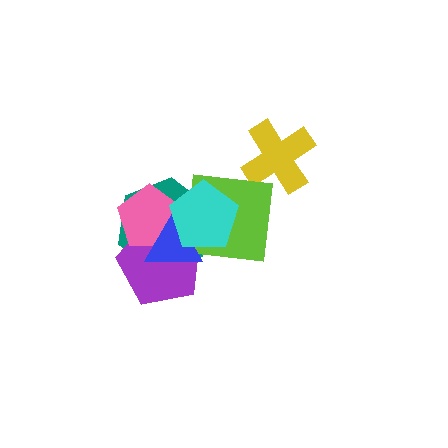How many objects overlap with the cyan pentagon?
5 objects overlap with the cyan pentagon.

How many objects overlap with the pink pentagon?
4 objects overlap with the pink pentagon.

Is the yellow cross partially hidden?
No, no other shape covers it.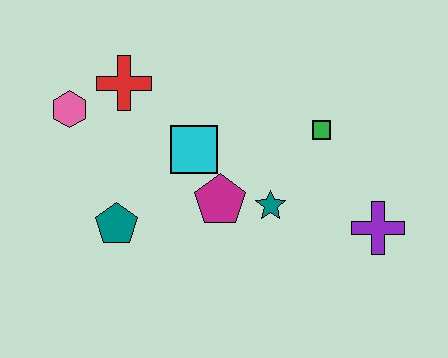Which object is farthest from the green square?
The pink hexagon is farthest from the green square.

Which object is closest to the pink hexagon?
The red cross is closest to the pink hexagon.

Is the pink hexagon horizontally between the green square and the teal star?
No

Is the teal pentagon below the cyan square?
Yes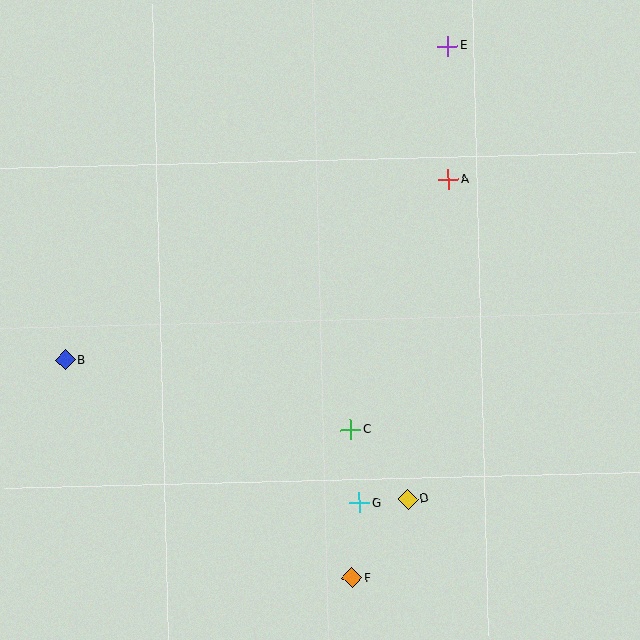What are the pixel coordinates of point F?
Point F is at (352, 578).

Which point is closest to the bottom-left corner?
Point B is closest to the bottom-left corner.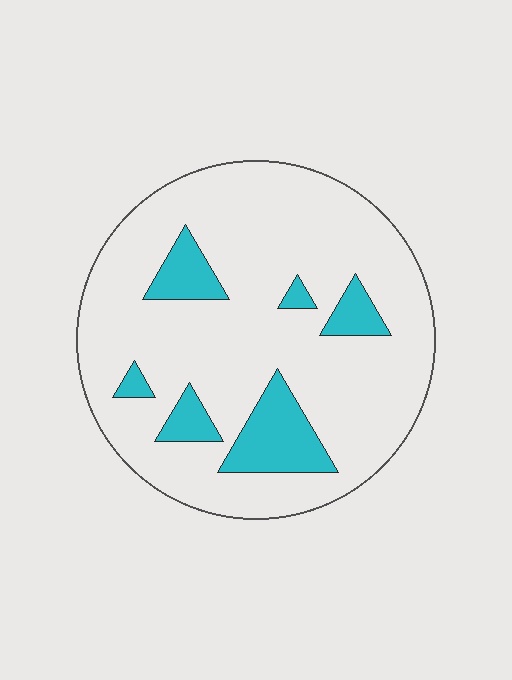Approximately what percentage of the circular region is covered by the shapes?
Approximately 15%.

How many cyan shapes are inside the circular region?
6.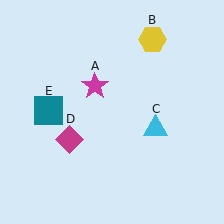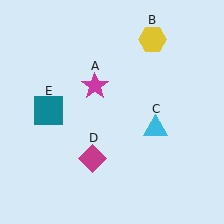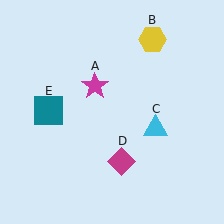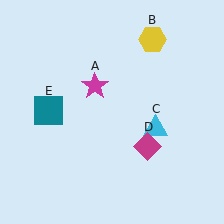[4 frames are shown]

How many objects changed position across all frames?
1 object changed position: magenta diamond (object D).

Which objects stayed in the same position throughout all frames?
Magenta star (object A) and yellow hexagon (object B) and cyan triangle (object C) and teal square (object E) remained stationary.